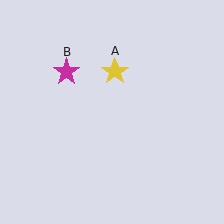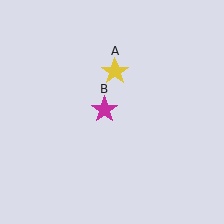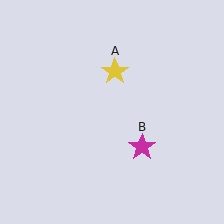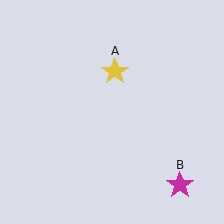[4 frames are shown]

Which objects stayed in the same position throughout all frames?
Yellow star (object A) remained stationary.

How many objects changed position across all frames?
1 object changed position: magenta star (object B).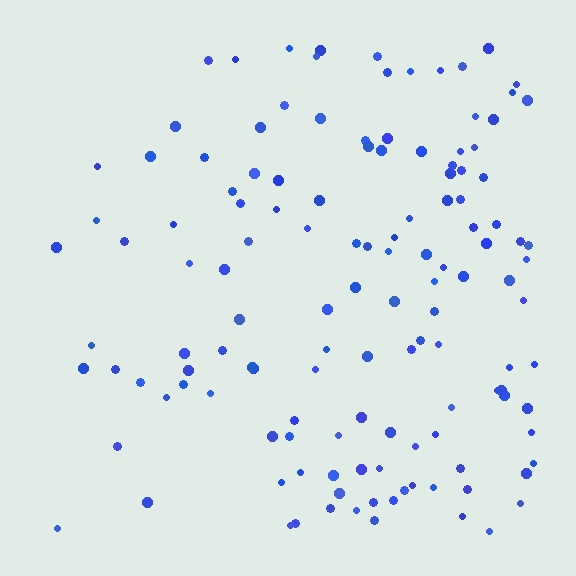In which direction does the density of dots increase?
From left to right, with the right side densest.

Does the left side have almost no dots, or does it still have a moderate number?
Still a moderate number, just noticeably fewer than the right.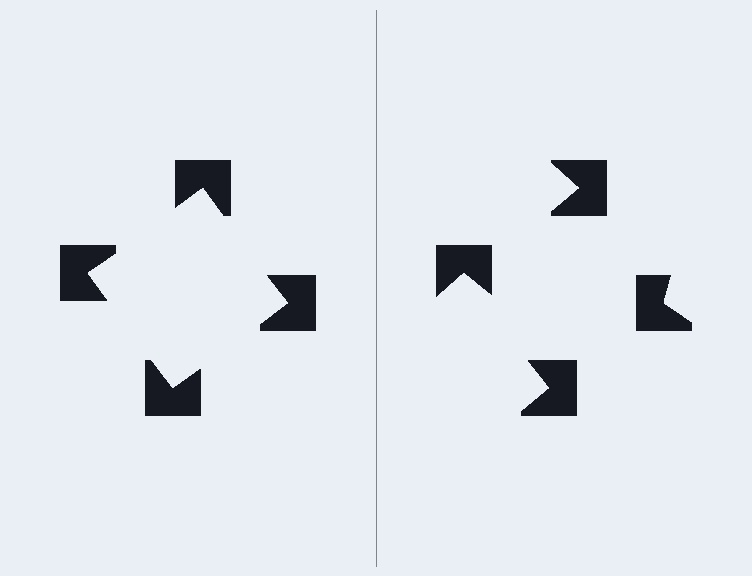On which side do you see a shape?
An illusory square appears on the left side. On the right side the wedge cuts are rotated, so no coherent shape forms.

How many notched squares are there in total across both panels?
8 — 4 on each side.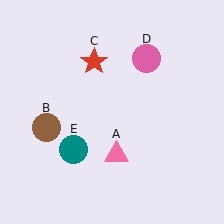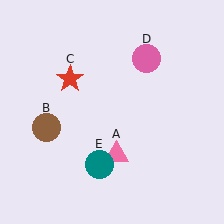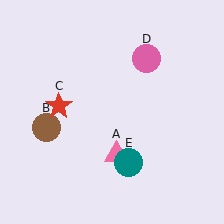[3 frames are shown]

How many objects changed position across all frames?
2 objects changed position: red star (object C), teal circle (object E).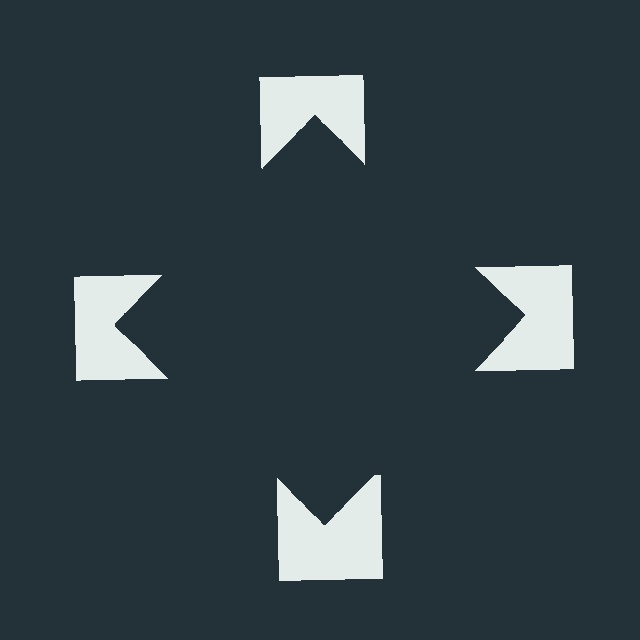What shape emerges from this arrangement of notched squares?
An illusory square — its edges are inferred from the aligned wedge cuts in the notched squares, not physically drawn.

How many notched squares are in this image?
There are 4 — one at each vertex of the illusory square.